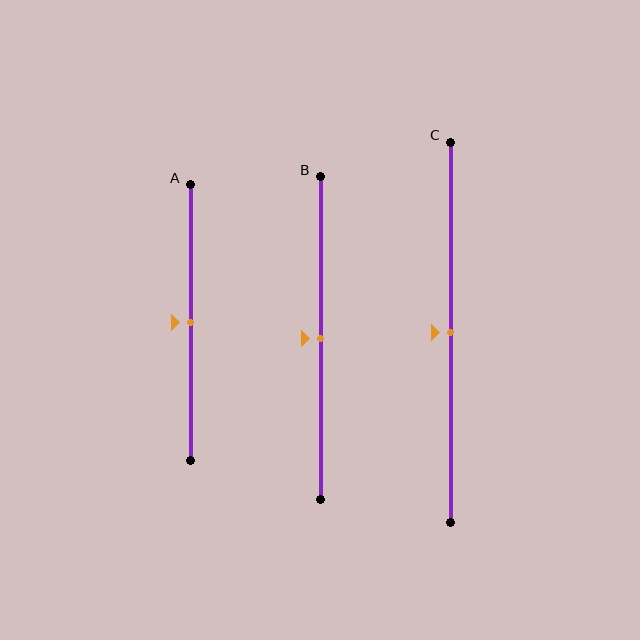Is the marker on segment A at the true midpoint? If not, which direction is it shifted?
Yes, the marker on segment A is at the true midpoint.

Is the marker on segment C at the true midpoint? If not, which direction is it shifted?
Yes, the marker on segment C is at the true midpoint.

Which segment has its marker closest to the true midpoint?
Segment A has its marker closest to the true midpoint.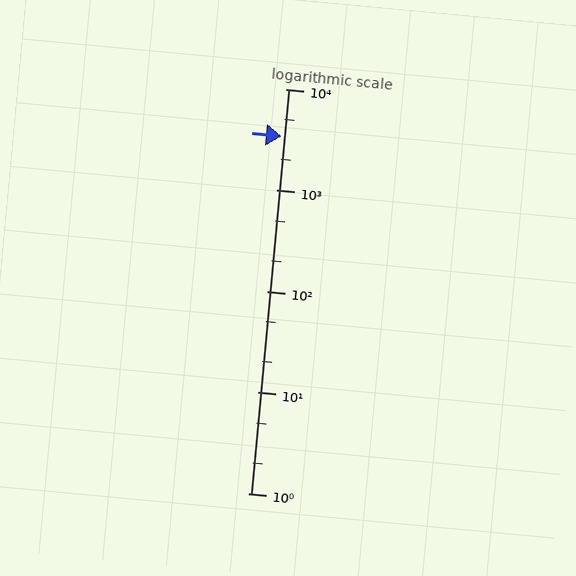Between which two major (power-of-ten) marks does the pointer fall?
The pointer is between 1000 and 10000.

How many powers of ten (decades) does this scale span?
The scale spans 4 decades, from 1 to 10000.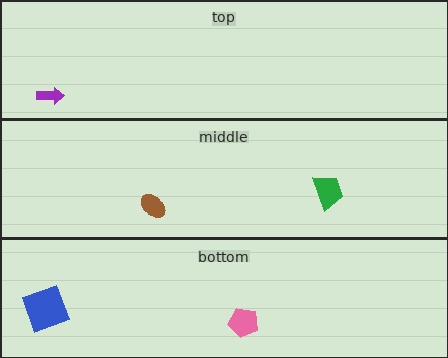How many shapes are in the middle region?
2.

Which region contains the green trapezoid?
The middle region.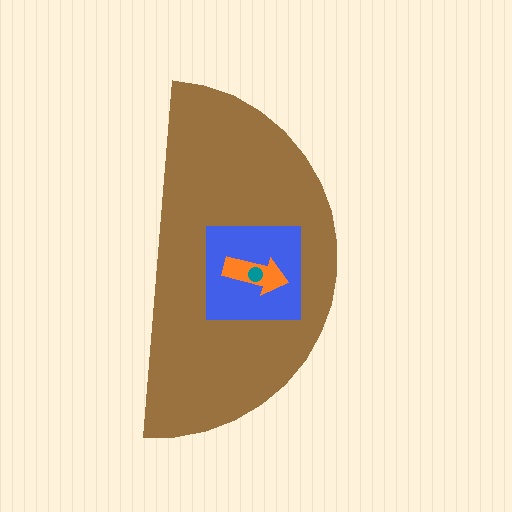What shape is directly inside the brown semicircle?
The blue square.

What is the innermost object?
The teal circle.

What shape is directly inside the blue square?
The orange arrow.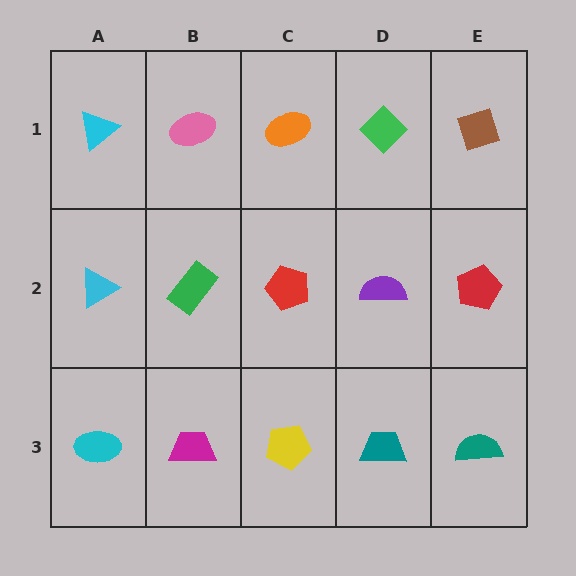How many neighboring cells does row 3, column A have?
2.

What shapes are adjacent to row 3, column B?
A green rectangle (row 2, column B), a cyan ellipse (row 3, column A), a yellow pentagon (row 3, column C).